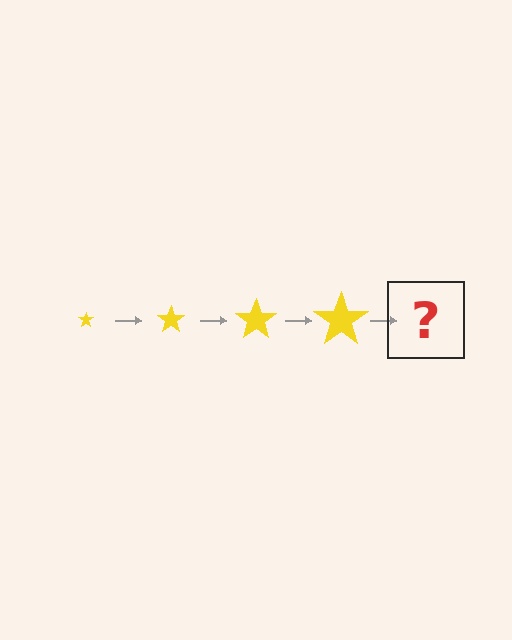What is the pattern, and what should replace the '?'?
The pattern is that the star gets progressively larger each step. The '?' should be a yellow star, larger than the previous one.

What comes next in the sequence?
The next element should be a yellow star, larger than the previous one.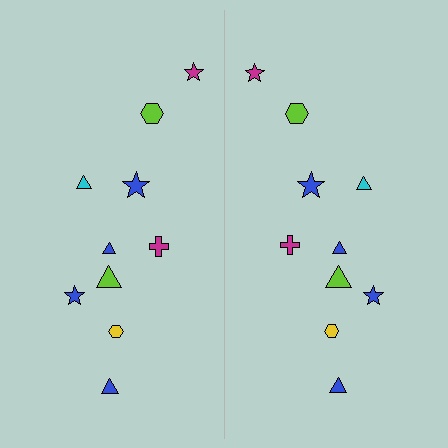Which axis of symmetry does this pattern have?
The pattern has a vertical axis of symmetry running through the center of the image.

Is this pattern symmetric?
Yes, this pattern has bilateral (reflection) symmetry.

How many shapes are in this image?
There are 20 shapes in this image.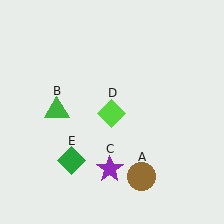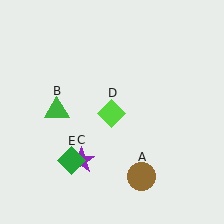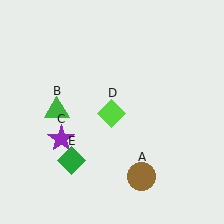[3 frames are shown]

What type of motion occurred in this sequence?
The purple star (object C) rotated clockwise around the center of the scene.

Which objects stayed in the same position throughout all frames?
Brown circle (object A) and green triangle (object B) and lime diamond (object D) and green diamond (object E) remained stationary.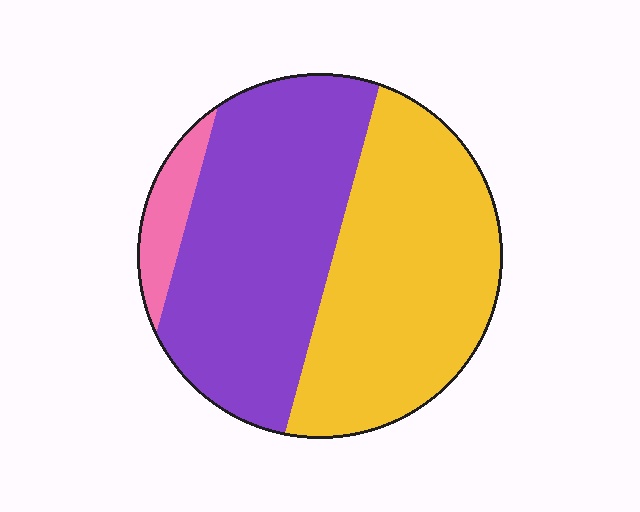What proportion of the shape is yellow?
Yellow takes up between a third and a half of the shape.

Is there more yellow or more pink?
Yellow.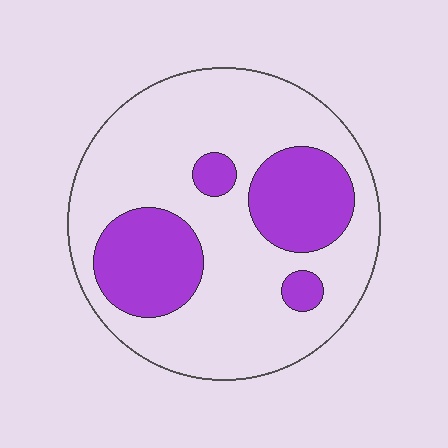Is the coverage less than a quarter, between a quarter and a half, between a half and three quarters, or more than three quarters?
Between a quarter and a half.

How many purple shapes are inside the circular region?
4.